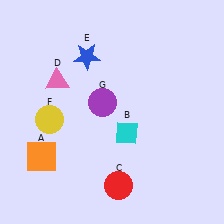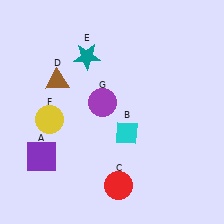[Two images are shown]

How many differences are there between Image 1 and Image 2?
There are 3 differences between the two images.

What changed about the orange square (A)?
In Image 1, A is orange. In Image 2, it changed to purple.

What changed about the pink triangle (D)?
In Image 1, D is pink. In Image 2, it changed to brown.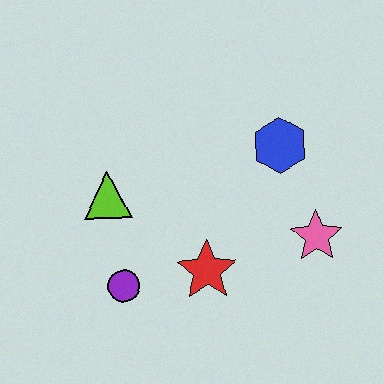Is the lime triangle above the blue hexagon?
No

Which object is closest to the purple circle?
The red star is closest to the purple circle.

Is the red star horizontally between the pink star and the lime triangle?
Yes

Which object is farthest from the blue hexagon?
The purple circle is farthest from the blue hexagon.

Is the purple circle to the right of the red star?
No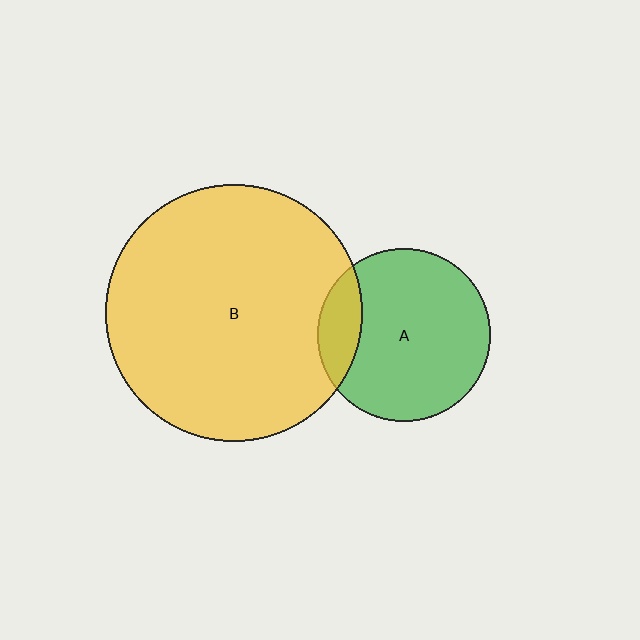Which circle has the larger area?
Circle B (yellow).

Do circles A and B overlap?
Yes.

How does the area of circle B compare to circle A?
Approximately 2.2 times.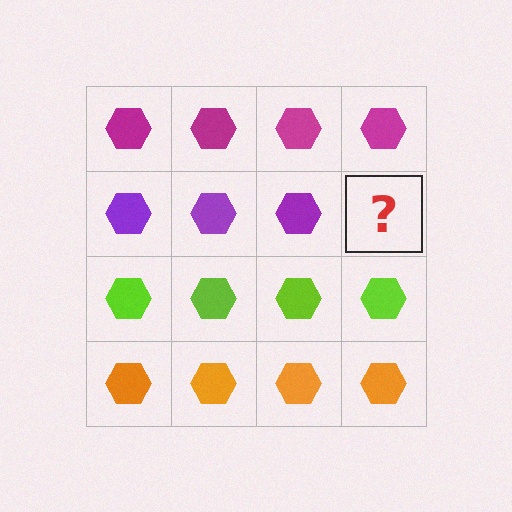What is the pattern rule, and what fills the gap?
The rule is that each row has a consistent color. The gap should be filled with a purple hexagon.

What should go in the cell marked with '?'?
The missing cell should contain a purple hexagon.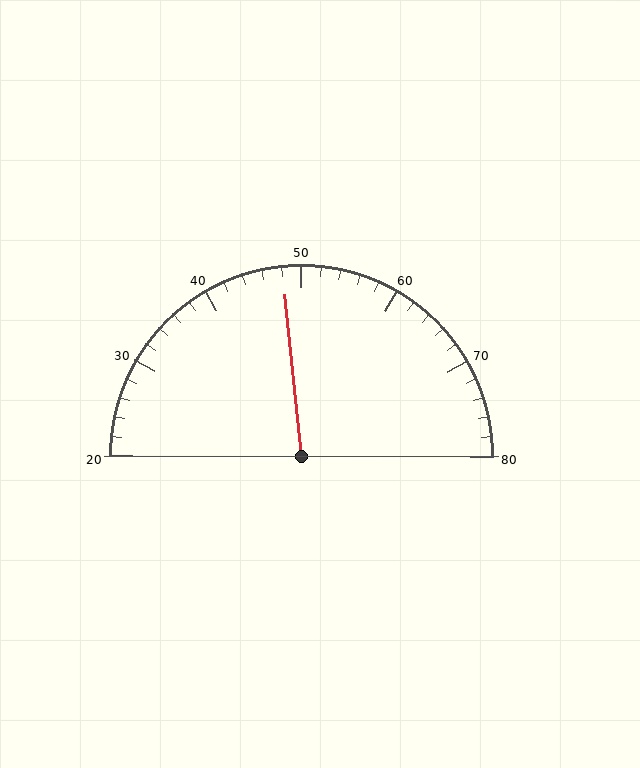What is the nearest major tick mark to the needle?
The nearest major tick mark is 50.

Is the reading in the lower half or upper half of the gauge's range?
The reading is in the lower half of the range (20 to 80).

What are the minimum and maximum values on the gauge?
The gauge ranges from 20 to 80.